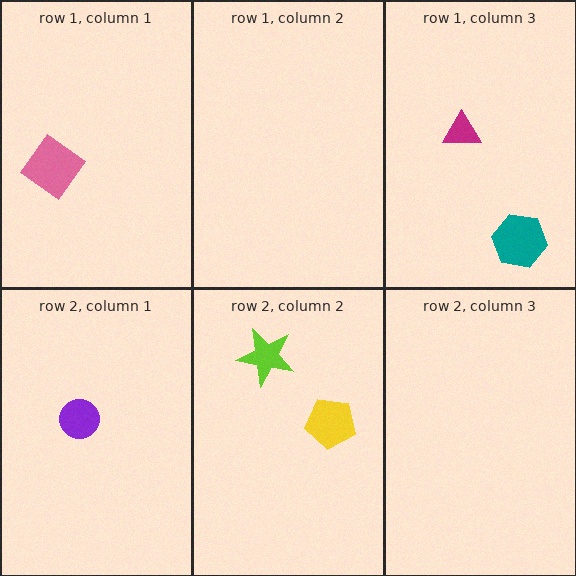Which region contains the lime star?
The row 2, column 2 region.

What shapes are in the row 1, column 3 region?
The teal hexagon, the magenta triangle.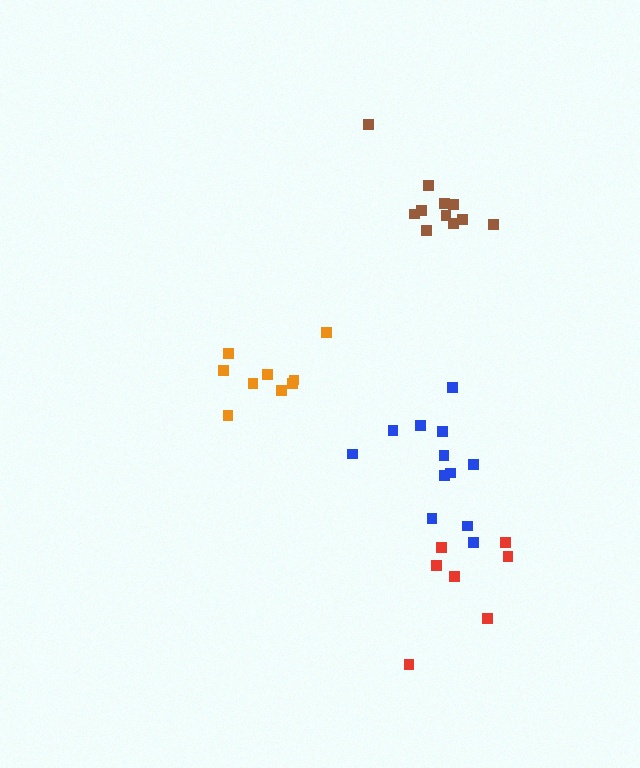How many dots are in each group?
Group 1: 11 dots, Group 2: 7 dots, Group 3: 9 dots, Group 4: 12 dots (39 total).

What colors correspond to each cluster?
The clusters are colored: brown, red, orange, blue.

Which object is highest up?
The brown cluster is topmost.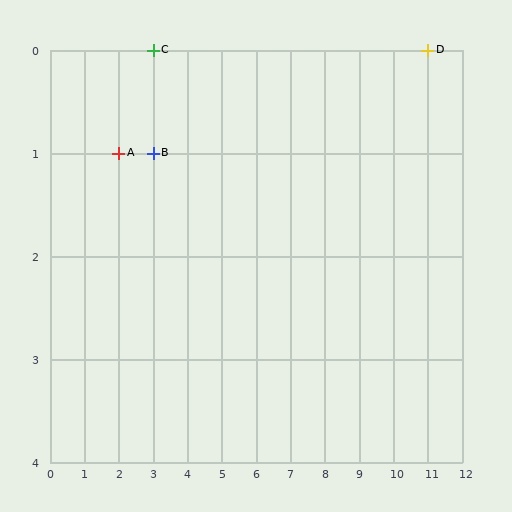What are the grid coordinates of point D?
Point D is at grid coordinates (11, 0).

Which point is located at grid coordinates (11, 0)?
Point D is at (11, 0).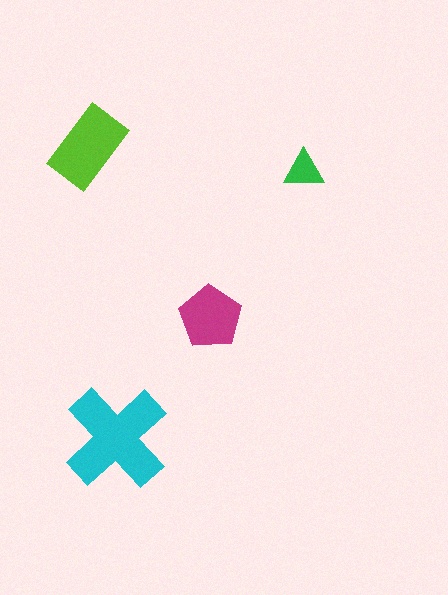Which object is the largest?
The cyan cross.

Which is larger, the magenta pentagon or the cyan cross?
The cyan cross.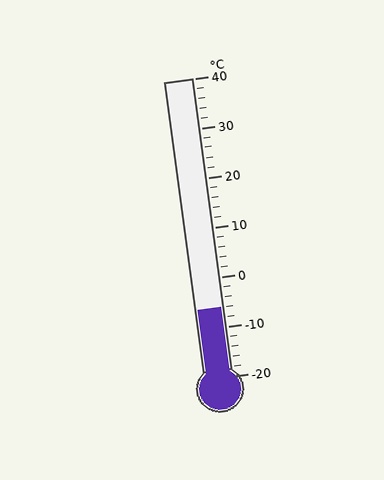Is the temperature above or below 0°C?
The temperature is below 0°C.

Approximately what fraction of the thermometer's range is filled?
The thermometer is filled to approximately 25% of its range.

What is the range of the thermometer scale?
The thermometer scale ranges from -20°C to 40°C.